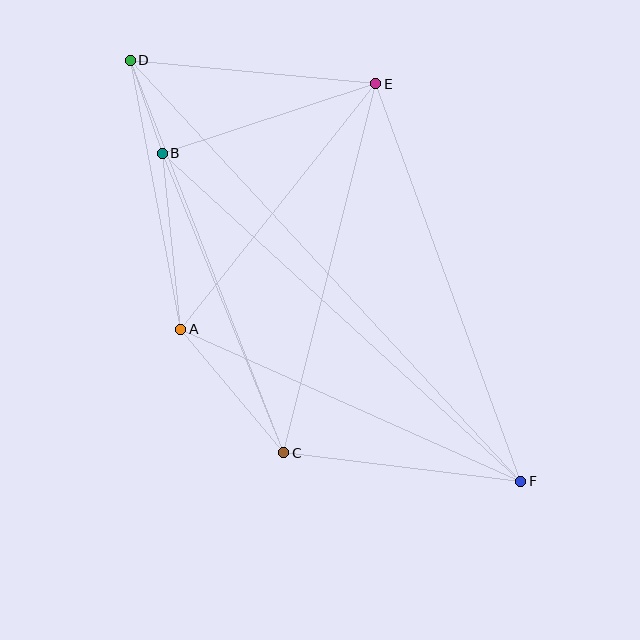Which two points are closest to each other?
Points B and D are closest to each other.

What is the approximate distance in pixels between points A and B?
The distance between A and B is approximately 177 pixels.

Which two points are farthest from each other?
Points D and F are farthest from each other.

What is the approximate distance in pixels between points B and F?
The distance between B and F is approximately 486 pixels.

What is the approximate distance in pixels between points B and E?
The distance between B and E is approximately 224 pixels.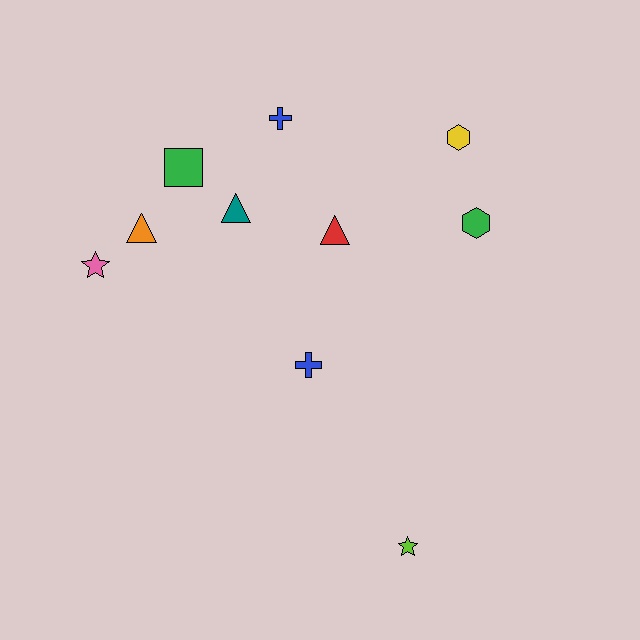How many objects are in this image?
There are 10 objects.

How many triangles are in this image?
There are 3 triangles.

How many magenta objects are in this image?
There are no magenta objects.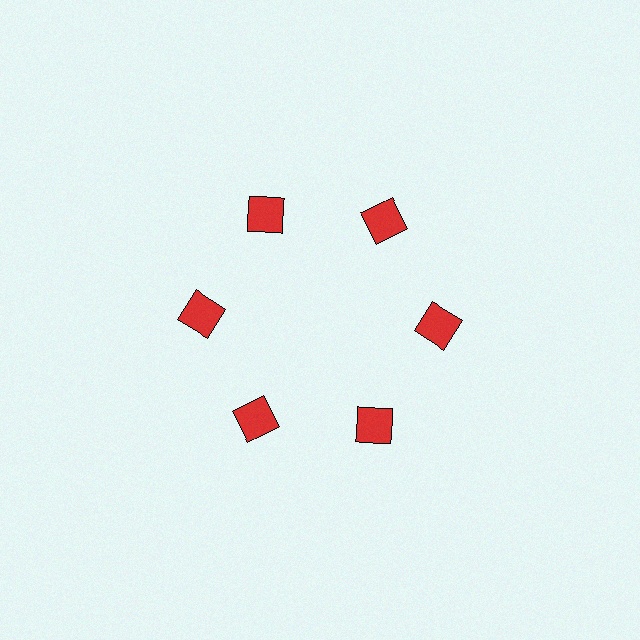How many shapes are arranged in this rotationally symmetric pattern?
There are 6 shapes, arranged in 6 groups of 1.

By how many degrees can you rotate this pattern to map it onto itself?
The pattern maps onto itself every 60 degrees of rotation.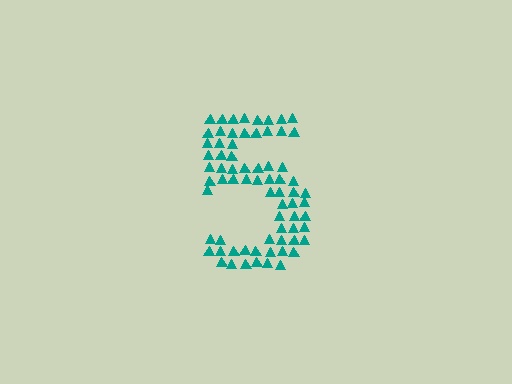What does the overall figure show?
The overall figure shows the digit 5.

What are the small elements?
The small elements are triangles.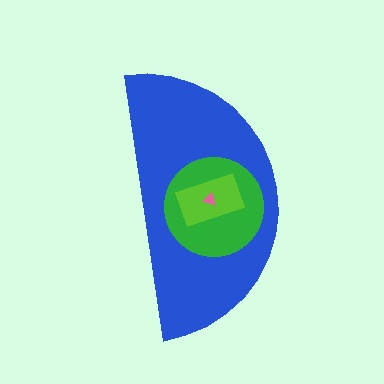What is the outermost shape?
The blue semicircle.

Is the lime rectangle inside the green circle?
Yes.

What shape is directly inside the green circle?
The lime rectangle.